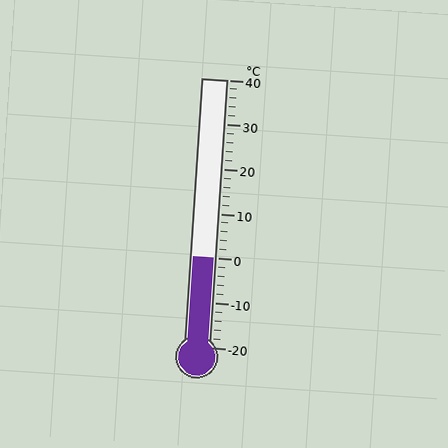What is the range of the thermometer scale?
The thermometer scale ranges from -20°C to 40°C.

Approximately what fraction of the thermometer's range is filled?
The thermometer is filled to approximately 35% of its range.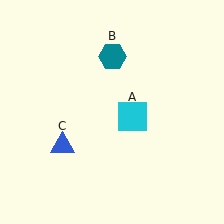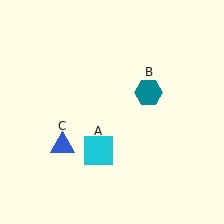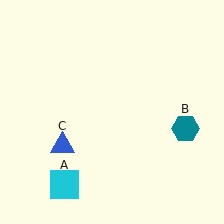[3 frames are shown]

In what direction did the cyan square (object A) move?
The cyan square (object A) moved down and to the left.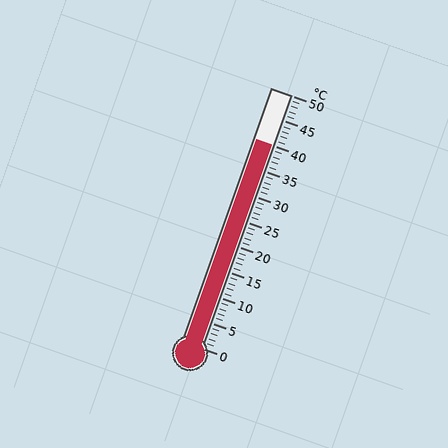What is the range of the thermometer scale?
The thermometer scale ranges from 0°C to 50°C.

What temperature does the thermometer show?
The thermometer shows approximately 40°C.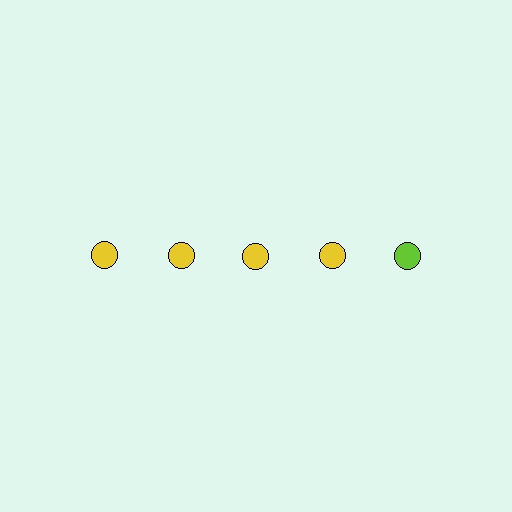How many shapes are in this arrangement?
There are 5 shapes arranged in a grid pattern.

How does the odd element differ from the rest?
It has a different color: lime instead of yellow.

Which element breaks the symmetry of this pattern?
The lime circle in the top row, rightmost column breaks the symmetry. All other shapes are yellow circles.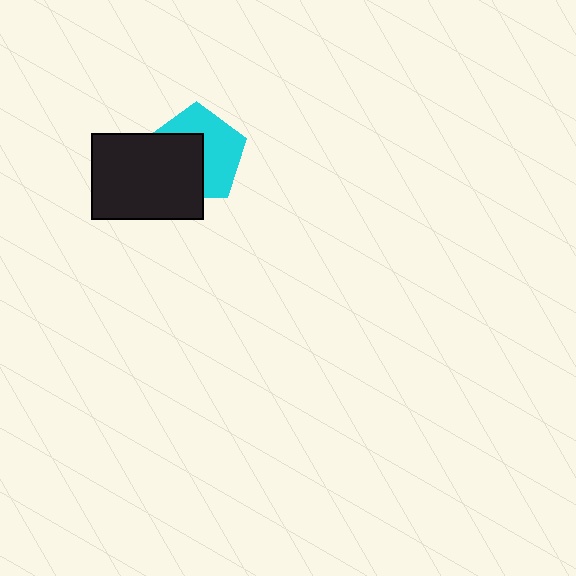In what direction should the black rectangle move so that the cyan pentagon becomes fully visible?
The black rectangle should move toward the lower-left. That is the shortest direction to clear the overlap and leave the cyan pentagon fully visible.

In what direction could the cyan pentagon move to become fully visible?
The cyan pentagon could move toward the upper-right. That would shift it out from behind the black rectangle entirely.